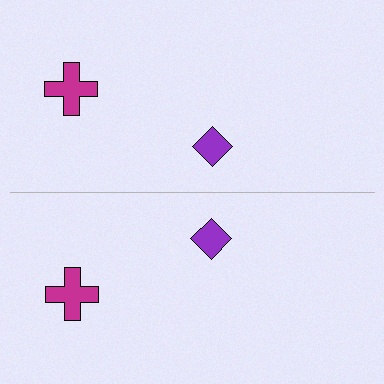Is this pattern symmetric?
Yes, this pattern has bilateral (reflection) symmetry.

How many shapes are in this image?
There are 4 shapes in this image.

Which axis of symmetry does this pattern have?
The pattern has a horizontal axis of symmetry running through the center of the image.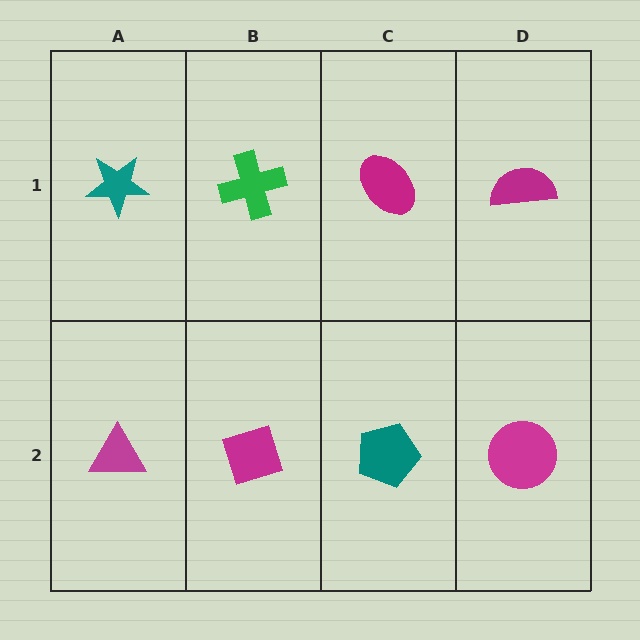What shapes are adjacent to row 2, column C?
A magenta ellipse (row 1, column C), a magenta diamond (row 2, column B), a magenta circle (row 2, column D).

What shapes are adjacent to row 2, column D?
A magenta semicircle (row 1, column D), a teal pentagon (row 2, column C).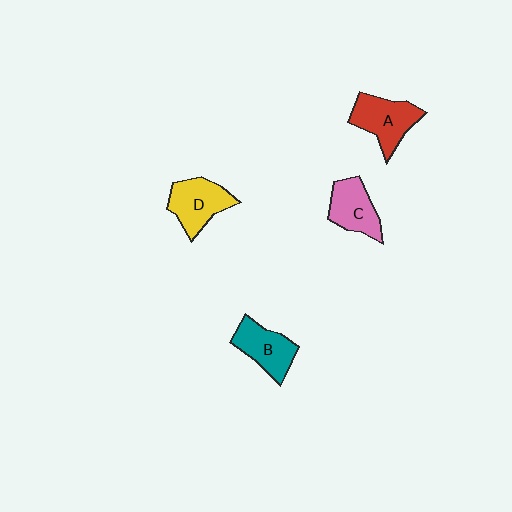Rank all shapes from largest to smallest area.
From largest to smallest: A (red), D (yellow), B (teal), C (pink).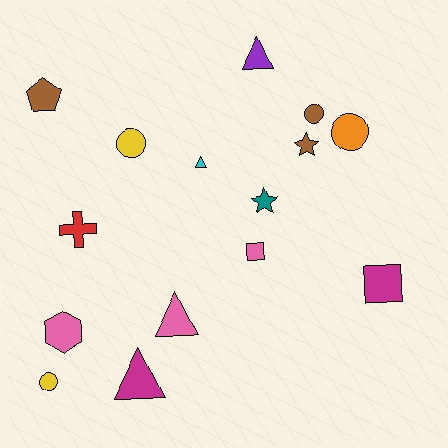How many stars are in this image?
There are 2 stars.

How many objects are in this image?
There are 15 objects.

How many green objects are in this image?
There are no green objects.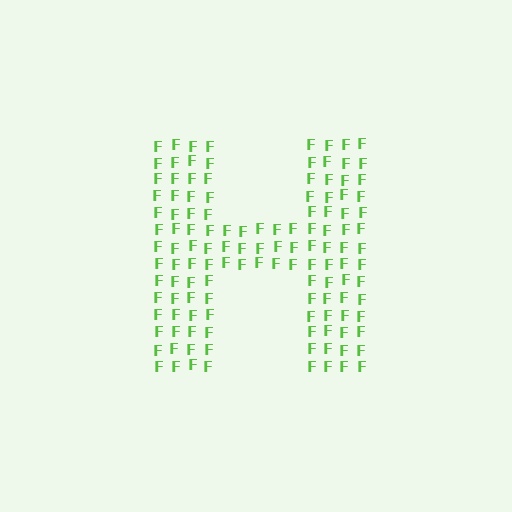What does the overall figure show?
The overall figure shows the letter H.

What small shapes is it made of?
It is made of small letter F's.